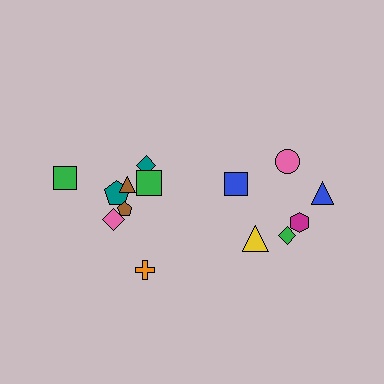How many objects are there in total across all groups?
There are 14 objects.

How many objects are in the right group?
There are 6 objects.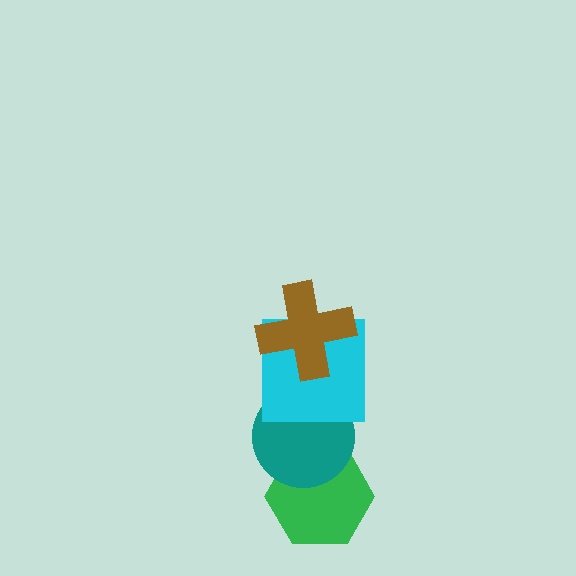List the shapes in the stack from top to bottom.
From top to bottom: the brown cross, the cyan square, the teal circle, the green hexagon.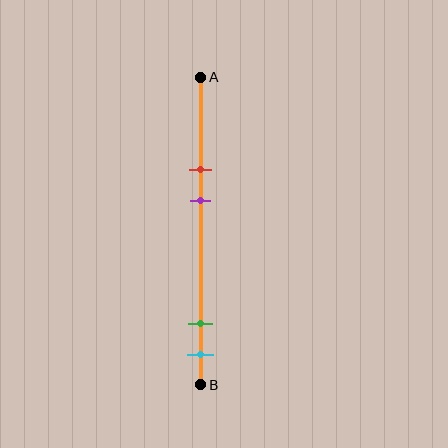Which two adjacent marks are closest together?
The green and cyan marks are the closest adjacent pair.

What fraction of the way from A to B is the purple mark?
The purple mark is approximately 40% (0.4) of the way from A to B.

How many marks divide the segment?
There are 4 marks dividing the segment.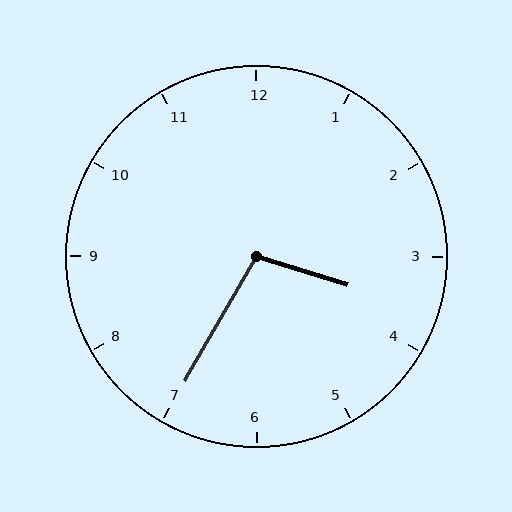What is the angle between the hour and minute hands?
Approximately 102 degrees.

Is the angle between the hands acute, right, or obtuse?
It is obtuse.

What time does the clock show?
3:35.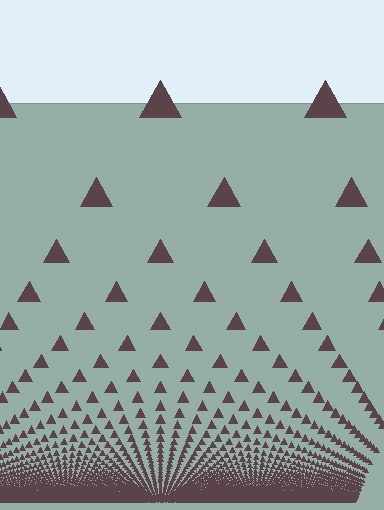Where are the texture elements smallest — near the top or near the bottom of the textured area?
Near the bottom.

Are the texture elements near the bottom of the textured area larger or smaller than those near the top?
Smaller. The gradient is inverted — elements near the bottom are smaller and denser.